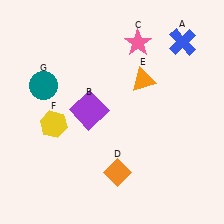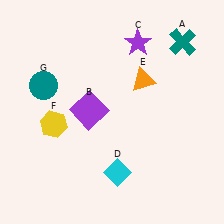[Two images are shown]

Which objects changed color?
A changed from blue to teal. C changed from pink to purple. D changed from orange to cyan.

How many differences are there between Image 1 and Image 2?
There are 3 differences between the two images.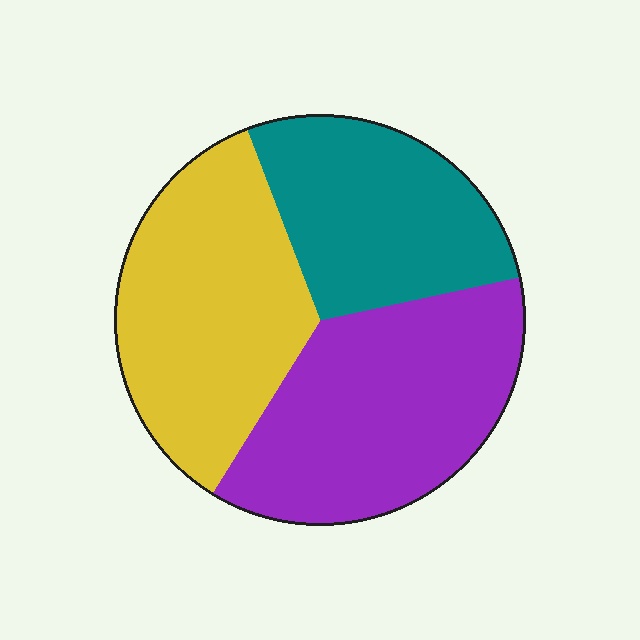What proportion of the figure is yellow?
Yellow covers about 35% of the figure.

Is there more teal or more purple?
Purple.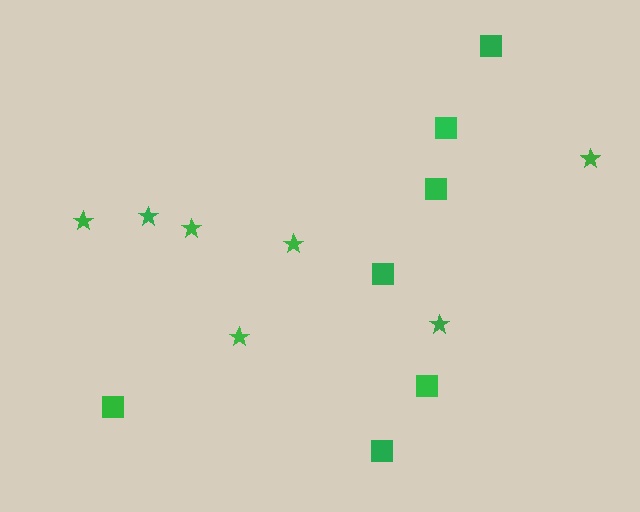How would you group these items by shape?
There are 2 groups: one group of stars (7) and one group of squares (7).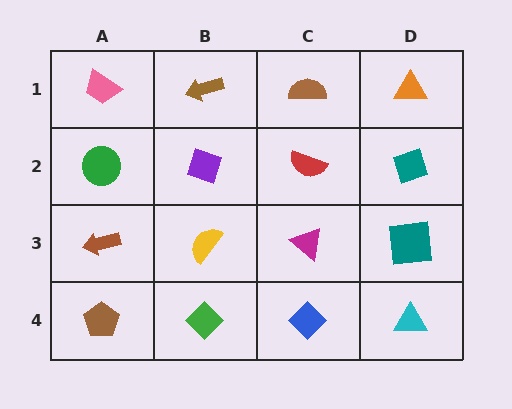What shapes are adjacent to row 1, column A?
A green circle (row 2, column A), a brown arrow (row 1, column B).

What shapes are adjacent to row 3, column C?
A red semicircle (row 2, column C), a blue diamond (row 4, column C), a yellow semicircle (row 3, column B), a teal square (row 3, column D).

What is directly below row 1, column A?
A green circle.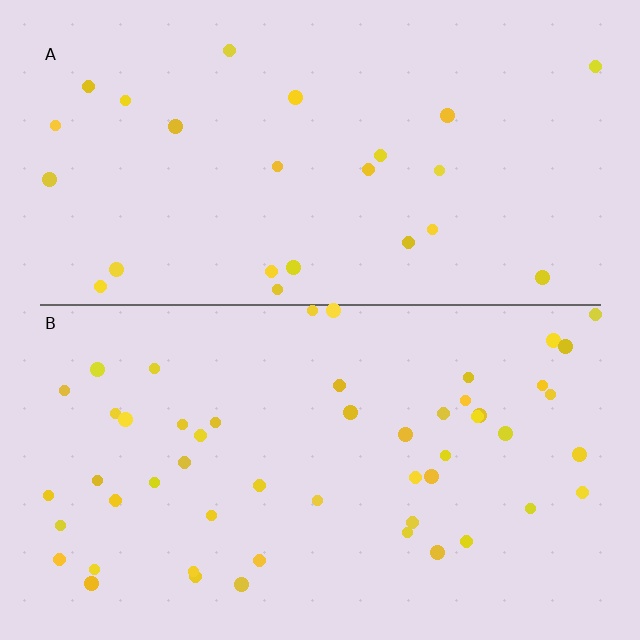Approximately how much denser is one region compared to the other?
Approximately 2.1× — region B over region A.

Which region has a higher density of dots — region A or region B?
B (the bottom).